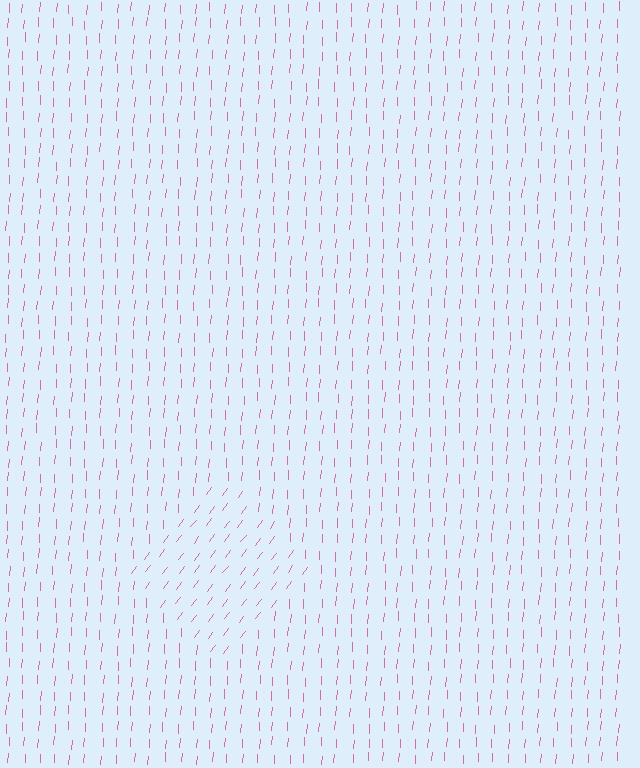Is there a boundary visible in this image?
Yes, there is a texture boundary formed by a change in line orientation.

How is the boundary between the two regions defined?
The boundary is defined purely by a change in line orientation (approximately 34 degrees difference). All lines are the same color and thickness.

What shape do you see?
I see a diamond.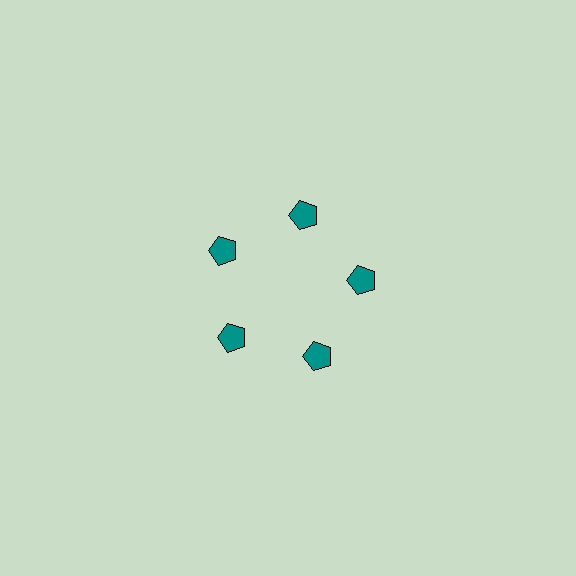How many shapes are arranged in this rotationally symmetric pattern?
There are 5 shapes, arranged in 5 groups of 1.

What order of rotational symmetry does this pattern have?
This pattern has 5-fold rotational symmetry.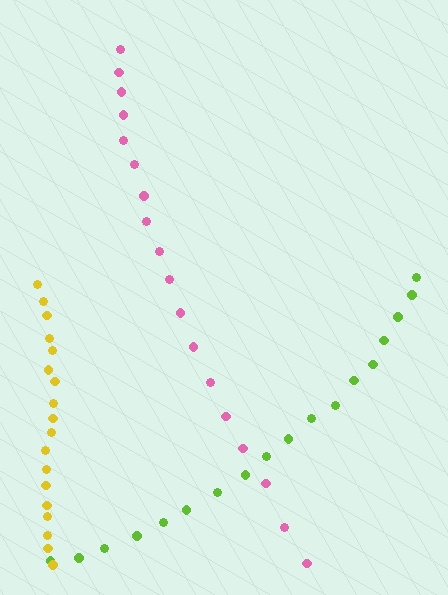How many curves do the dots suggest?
There are 3 distinct paths.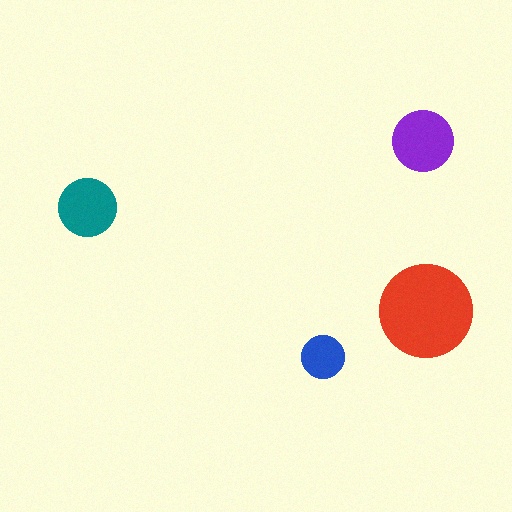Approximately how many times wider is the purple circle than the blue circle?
About 1.5 times wider.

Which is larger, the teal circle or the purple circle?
The purple one.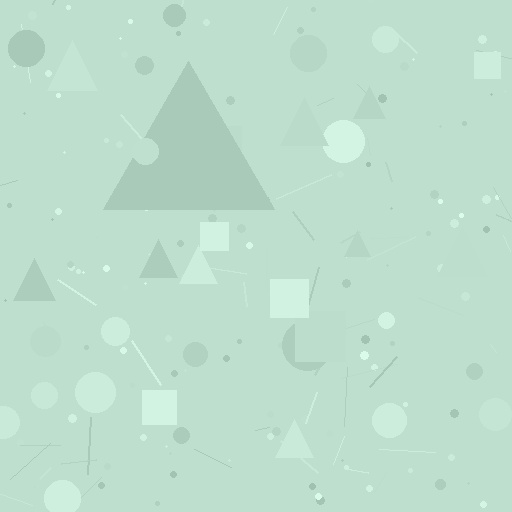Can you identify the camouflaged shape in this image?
The camouflaged shape is a triangle.